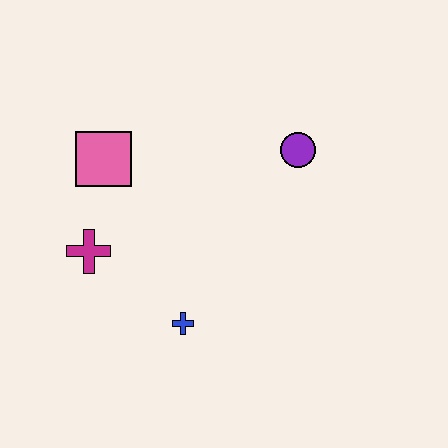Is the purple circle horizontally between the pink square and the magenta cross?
No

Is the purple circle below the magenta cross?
No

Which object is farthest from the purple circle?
The magenta cross is farthest from the purple circle.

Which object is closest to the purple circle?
The pink square is closest to the purple circle.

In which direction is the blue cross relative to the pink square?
The blue cross is below the pink square.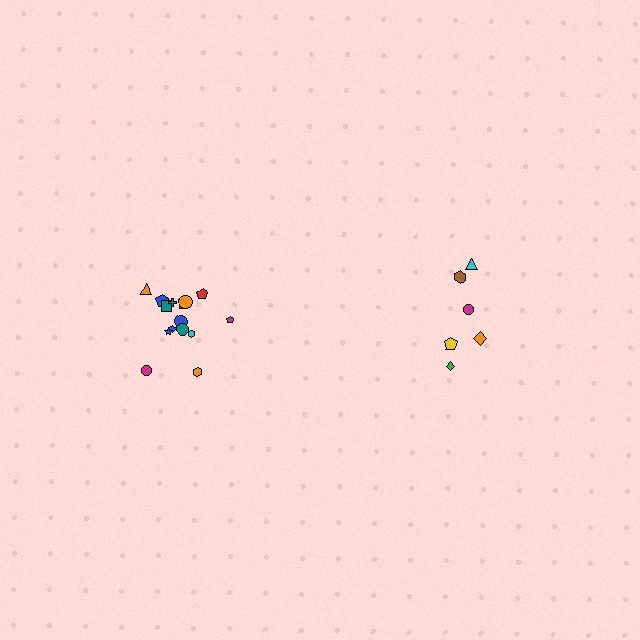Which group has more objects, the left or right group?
The left group.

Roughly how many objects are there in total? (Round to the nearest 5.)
Roughly 20 objects in total.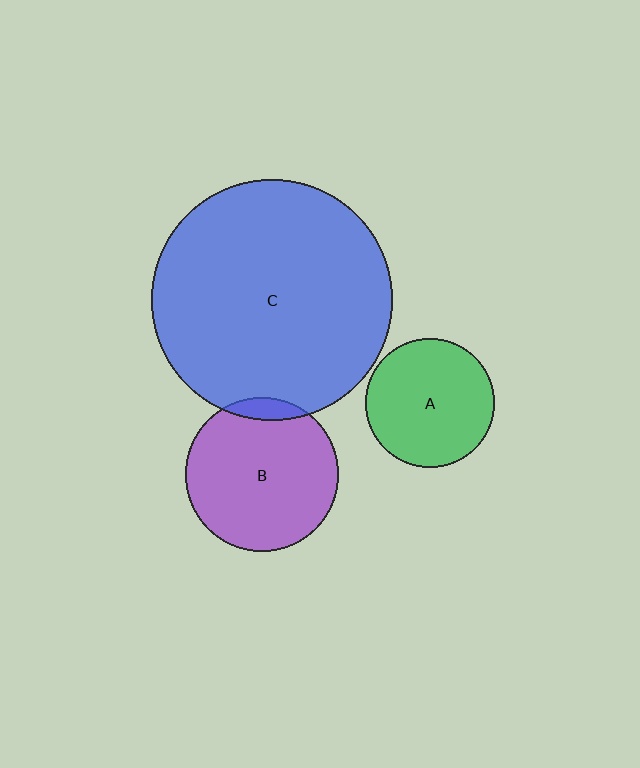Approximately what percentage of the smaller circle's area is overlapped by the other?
Approximately 5%.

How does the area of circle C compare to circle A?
Approximately 3.5 times.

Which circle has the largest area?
Circle C (blue).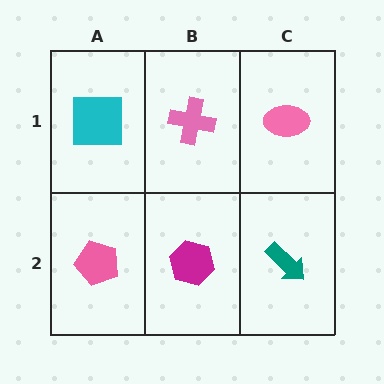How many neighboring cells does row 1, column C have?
2.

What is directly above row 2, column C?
A pink ellipse.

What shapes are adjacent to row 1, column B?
A magenta hexagon (row 2, column B), a cyan square (row 1, column A), a pink ellipse (row 1, column C).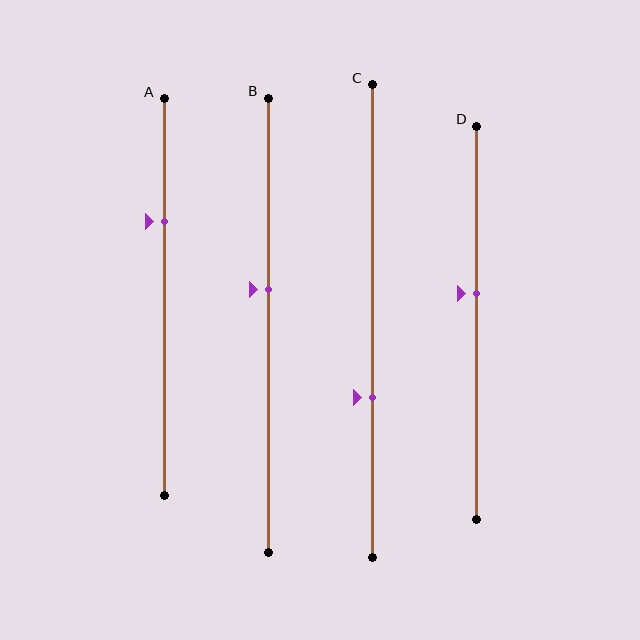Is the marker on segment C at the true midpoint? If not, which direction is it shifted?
No, the marker on segment C is shifted downward by about 16% of the segment length.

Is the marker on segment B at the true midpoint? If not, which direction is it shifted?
No, the marker on segment B is shifted upward by about 8% of the segment length.